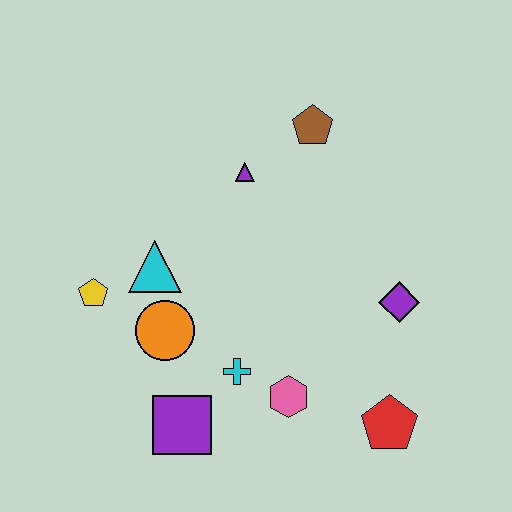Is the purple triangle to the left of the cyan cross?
No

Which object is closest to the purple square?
The cyan cross is closest to the purple square.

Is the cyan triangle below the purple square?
No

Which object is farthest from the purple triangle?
The red pentagon is farthest from the purple triangle.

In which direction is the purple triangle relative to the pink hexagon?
The purple triangle is above the pink hexagon.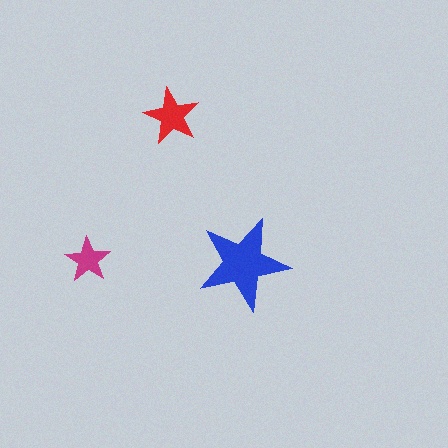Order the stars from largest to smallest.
the blue one, the red one, the magenta one.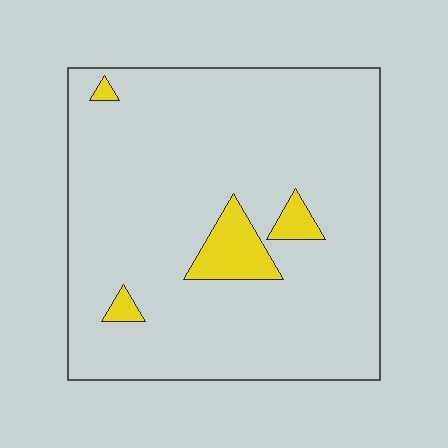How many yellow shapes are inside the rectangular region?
4.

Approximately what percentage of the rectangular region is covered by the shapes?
Approximately 5%.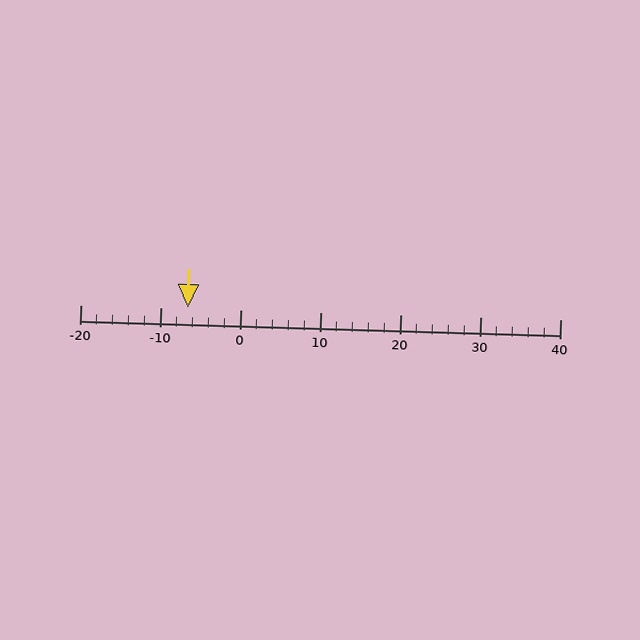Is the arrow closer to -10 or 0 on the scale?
The arrow is closer to -10.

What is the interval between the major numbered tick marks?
The major tick marks are spaced 10 units apart.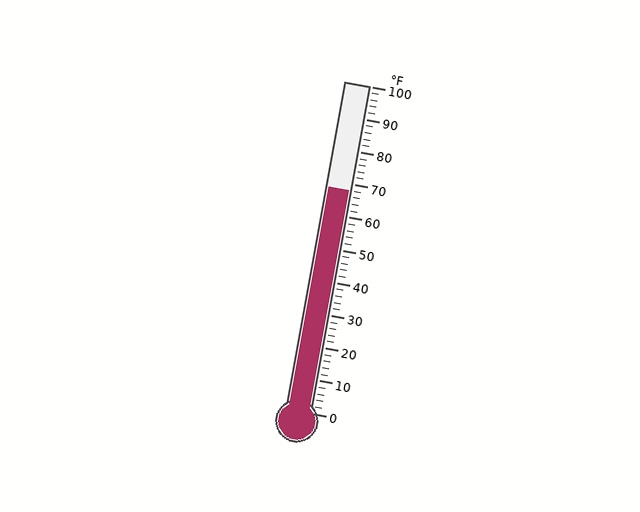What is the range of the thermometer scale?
The thermometer scale ranges from 0°F to 100°F.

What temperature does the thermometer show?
The thermometer shows approximately 68°F.